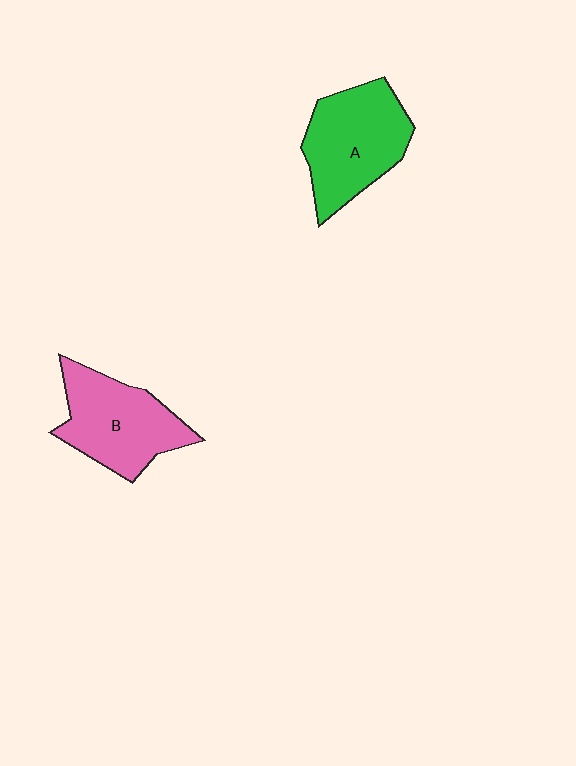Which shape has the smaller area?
Shape B (pink).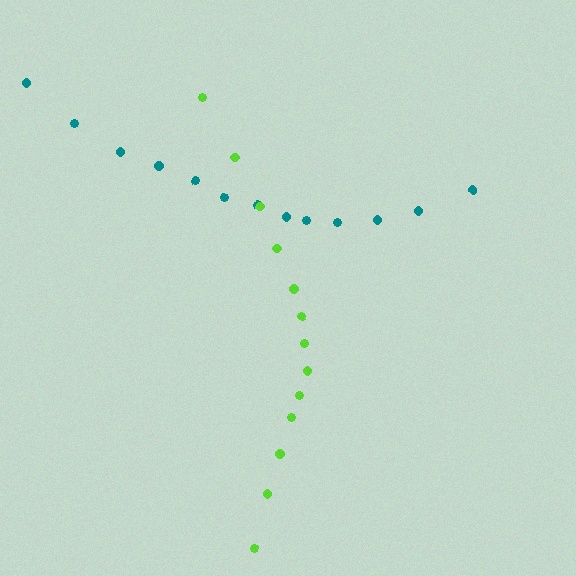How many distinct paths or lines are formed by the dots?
There are 2 distinct paths.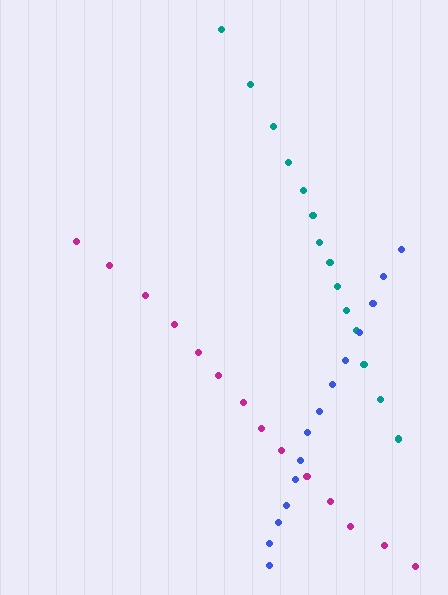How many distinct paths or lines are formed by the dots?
There are 3 distinct paths.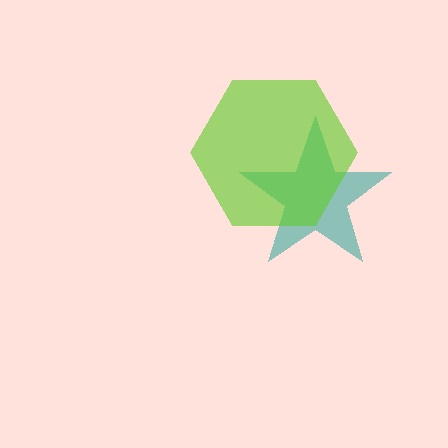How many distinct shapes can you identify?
There are 2 distinct shapes: a teal star, a lime hexagon.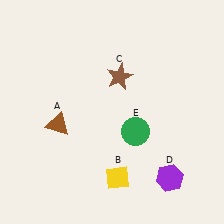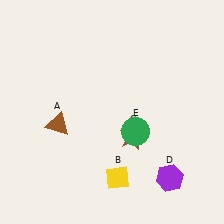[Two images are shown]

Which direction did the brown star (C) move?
The brown star (C) moved down.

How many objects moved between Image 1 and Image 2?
1 object moved between the two images.